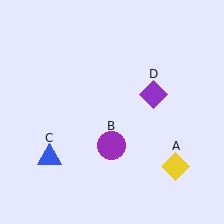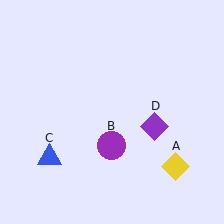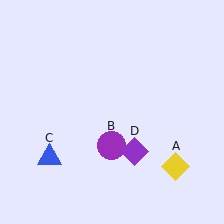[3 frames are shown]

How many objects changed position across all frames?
1 object changed position: purple diamond (object D).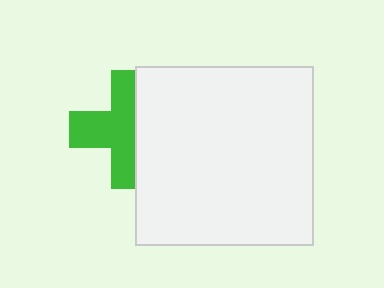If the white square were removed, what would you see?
You would see the complete green cross.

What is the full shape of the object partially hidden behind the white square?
The partially hidden object is a green cross.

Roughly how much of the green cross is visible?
About half of it is visible (roughly 60%).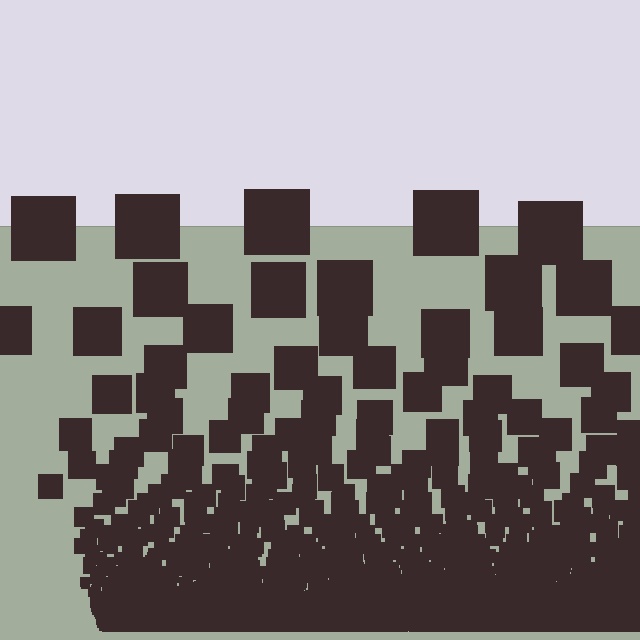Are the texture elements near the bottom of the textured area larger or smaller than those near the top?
Smaller. The gradient is inverted — elements near the bottom are smaller and denser.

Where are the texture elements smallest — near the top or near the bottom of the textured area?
Near the bottom.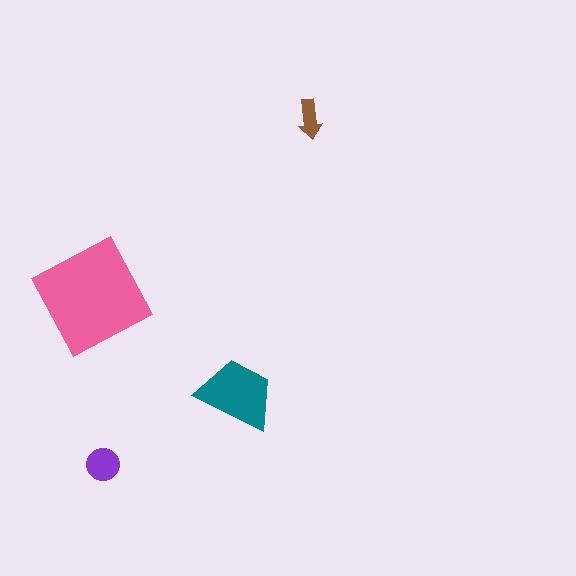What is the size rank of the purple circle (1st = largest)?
3rd.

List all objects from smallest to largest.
The brown arrow, the purple circle, the teal trapezoid, the pink diamond.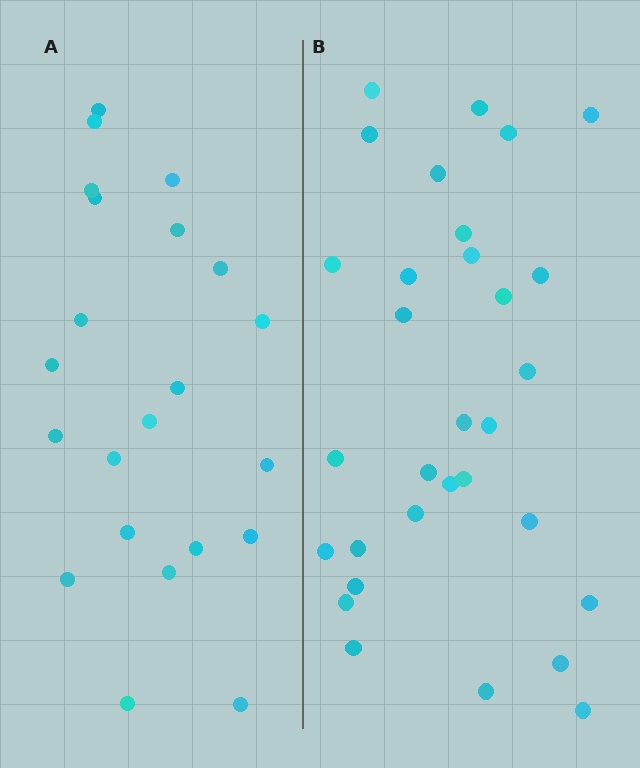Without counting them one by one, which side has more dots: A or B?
Region B (the right region) has more dots.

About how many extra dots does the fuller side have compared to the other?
Region B has roughly 8 or so more dots than region A.